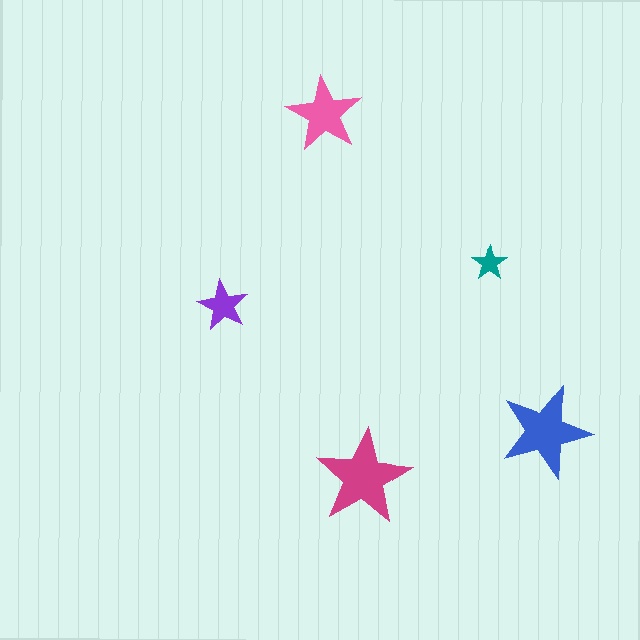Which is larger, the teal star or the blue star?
The blue one.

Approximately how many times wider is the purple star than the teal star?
About 1.5 times wider.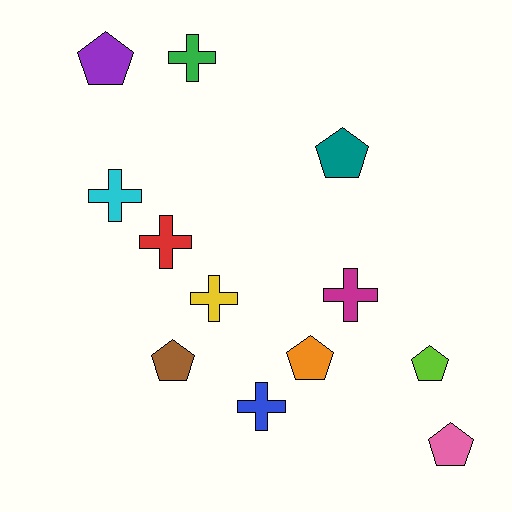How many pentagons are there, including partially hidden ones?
There are 6 pentagons.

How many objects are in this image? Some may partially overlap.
There are 12 objects.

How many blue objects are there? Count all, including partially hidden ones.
There is 1 blue object.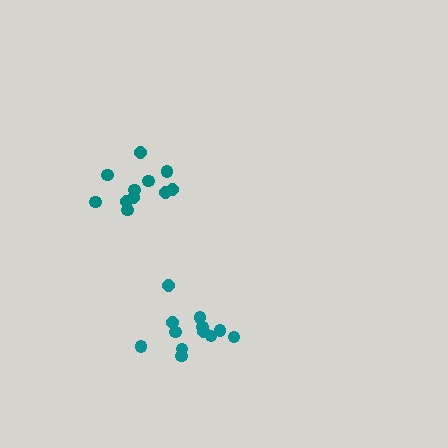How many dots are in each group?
Group 1: 12 dots, Group 2: 11 dots (23 total).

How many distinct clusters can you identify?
There are 2 distinct clusters.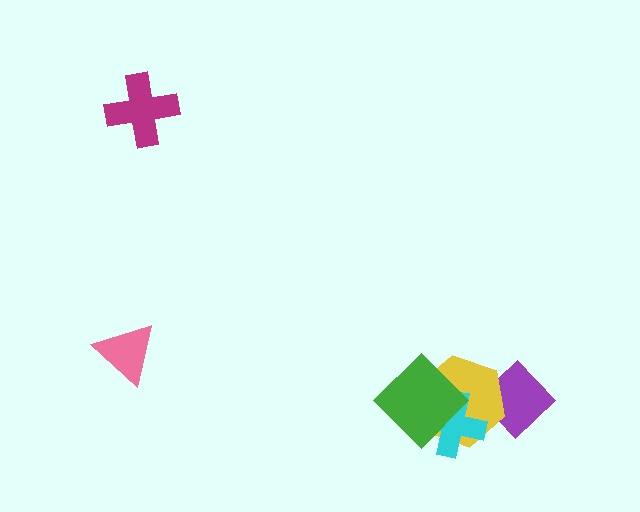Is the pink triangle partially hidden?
No, no other shape covers it.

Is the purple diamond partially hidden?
Yes, it is partially covered by another shape.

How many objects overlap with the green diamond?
2 objects overlap with the green diamond.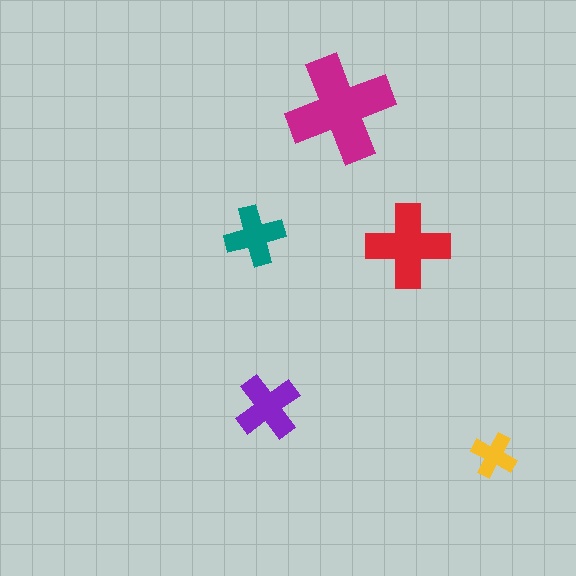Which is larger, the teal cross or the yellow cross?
The teal one.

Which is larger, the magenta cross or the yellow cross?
The magenta one.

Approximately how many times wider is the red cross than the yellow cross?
About 2 times wider.